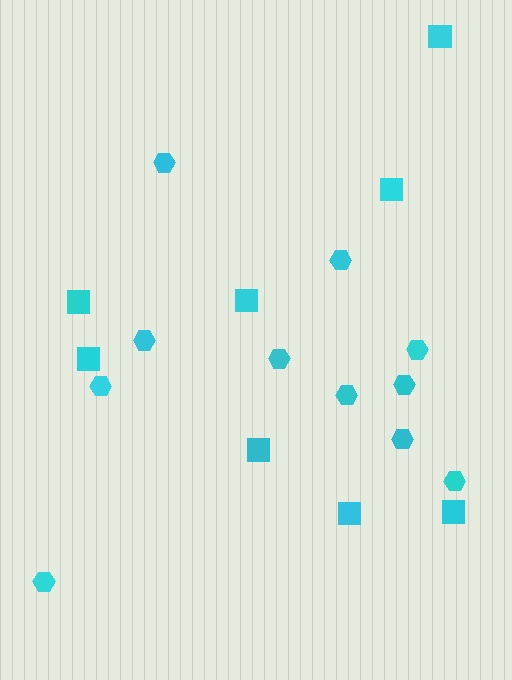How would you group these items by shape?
There are 2 groups: one group of squares (8) and one group of hexagons (11).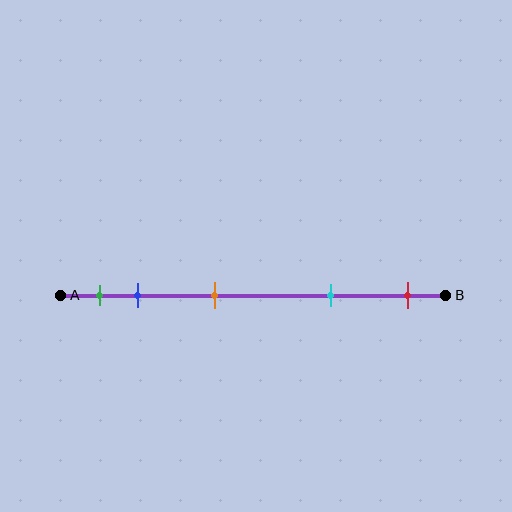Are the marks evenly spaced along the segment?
No, the marks are not evenly spaced.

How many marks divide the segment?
There are 5 marks dividing the segment.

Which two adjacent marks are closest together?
The green and blue marks are the closest adjacent pair.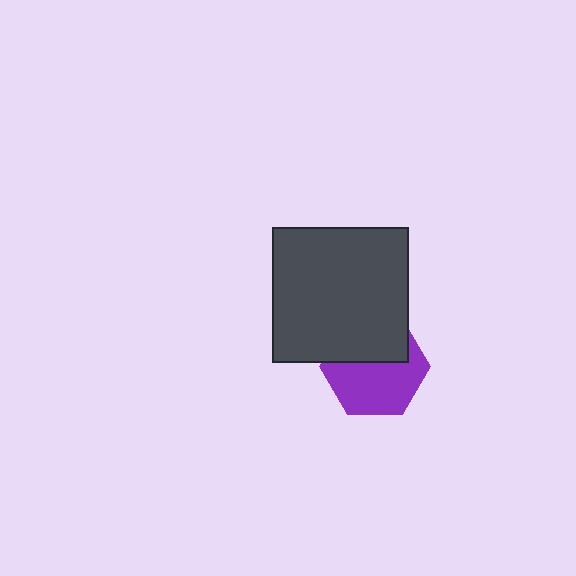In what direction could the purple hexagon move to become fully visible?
The purple hexagon could move down. That would shift it out from behind the dark gray square entirely.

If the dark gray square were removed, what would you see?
You would see the complete purple hexagon.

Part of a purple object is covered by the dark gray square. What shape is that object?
It is a hexagon.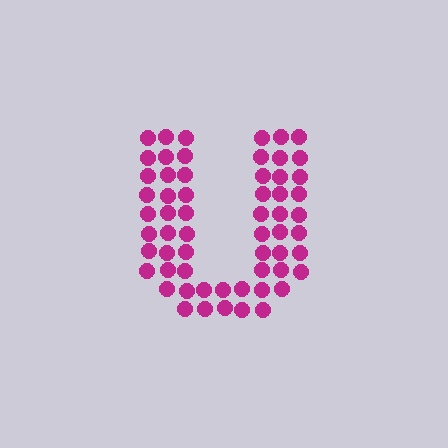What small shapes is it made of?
It is made of small circles.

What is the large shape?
The large shape is the letter U.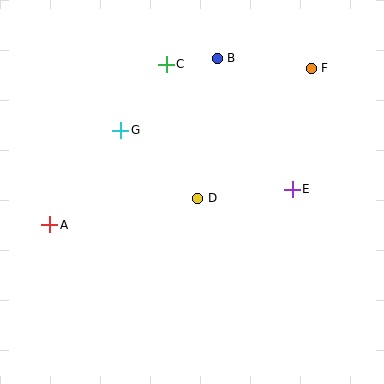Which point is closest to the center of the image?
Point D at (198, 198) is closest to the center.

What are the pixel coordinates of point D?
Point D is at (198, 198).